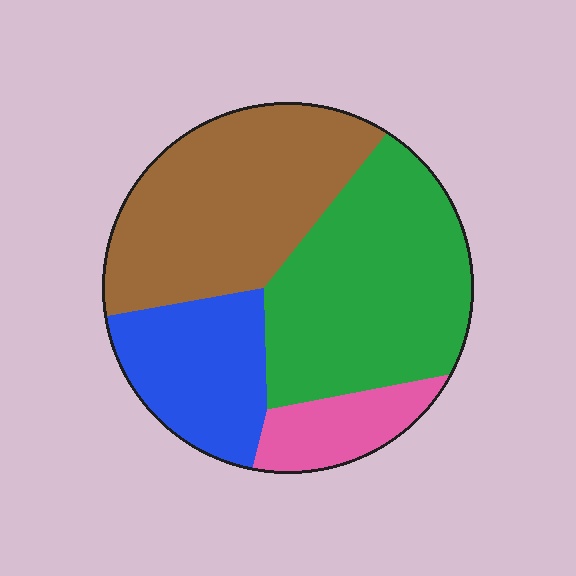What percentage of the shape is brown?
Brown takes up between a quarter and a half of the shape.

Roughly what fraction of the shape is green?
Green takes up about three eighths (3/8) of the shape.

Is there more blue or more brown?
Brown.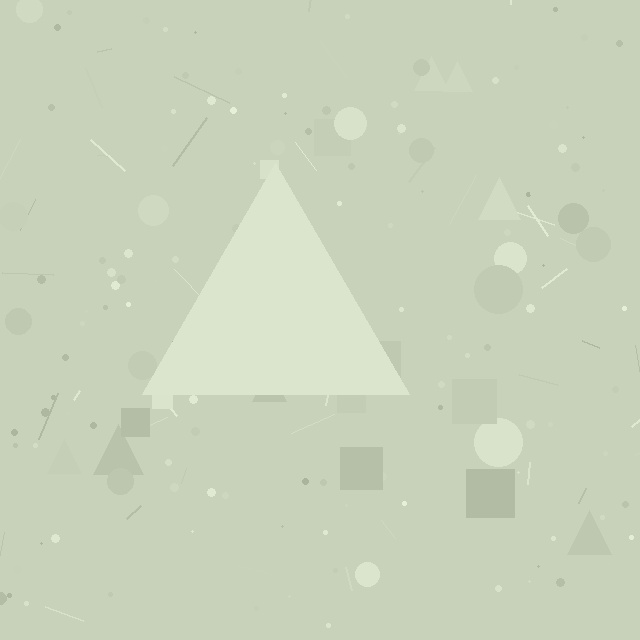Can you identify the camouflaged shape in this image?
The camouflaged shape is a triangle.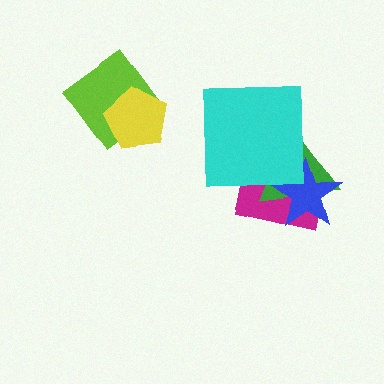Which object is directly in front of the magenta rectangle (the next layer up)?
The green triangle is directly in front of the magenta rectangle.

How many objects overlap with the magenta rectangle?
3 objects overlap with the magenta rectangle.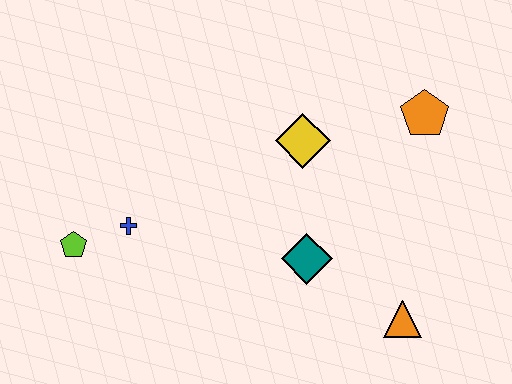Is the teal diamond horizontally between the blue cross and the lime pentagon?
No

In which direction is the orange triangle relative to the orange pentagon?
The orange triangle is below the orange pentagon.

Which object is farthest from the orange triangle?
The lime pentagon is farthest from the orange triangle.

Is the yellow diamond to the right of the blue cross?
Yes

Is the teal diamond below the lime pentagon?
Yes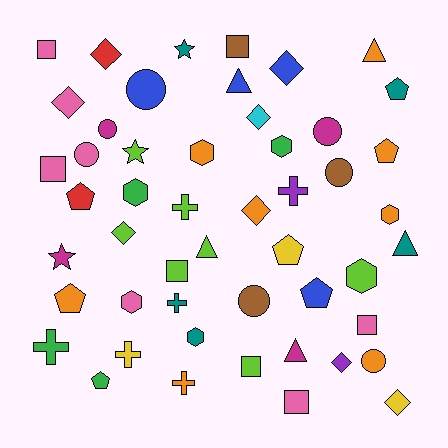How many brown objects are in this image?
There are 3 brown objects.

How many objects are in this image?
There are 50 objects.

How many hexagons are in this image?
There are 7 hexagons.